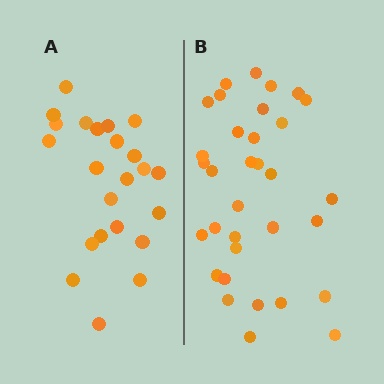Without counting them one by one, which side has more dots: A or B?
Region B (the right region) has more dots.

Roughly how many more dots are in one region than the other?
Region B has roughly 10 or so more dots than region A.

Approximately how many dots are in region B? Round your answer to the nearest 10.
About 30 dots. (The exact count is 33, which rounds to 30.)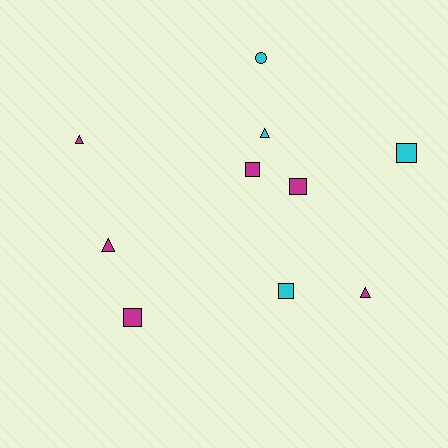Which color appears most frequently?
Magenta, with 6 objects.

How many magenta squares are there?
There are 3 magenta squares.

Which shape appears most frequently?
Square, with 5 objects.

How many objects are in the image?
There are 10 objects.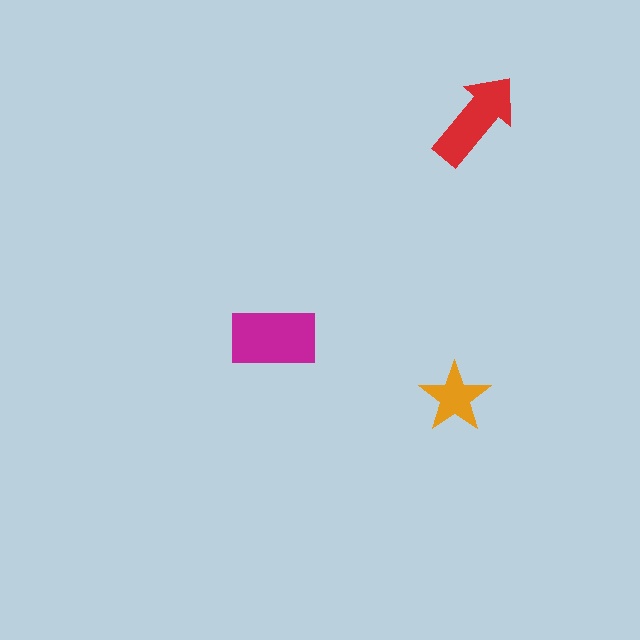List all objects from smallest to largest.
The orange star, the red arrow, the magenta rectangle.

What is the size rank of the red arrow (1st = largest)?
2nd.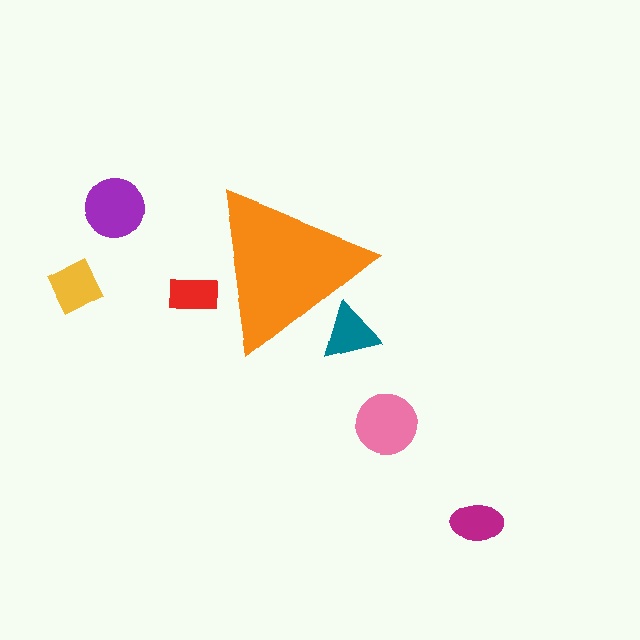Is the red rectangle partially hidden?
Yes, the red rectangle is partially hidden behind the orange triangle.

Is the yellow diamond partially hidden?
No, the yellow diamond is fully visible.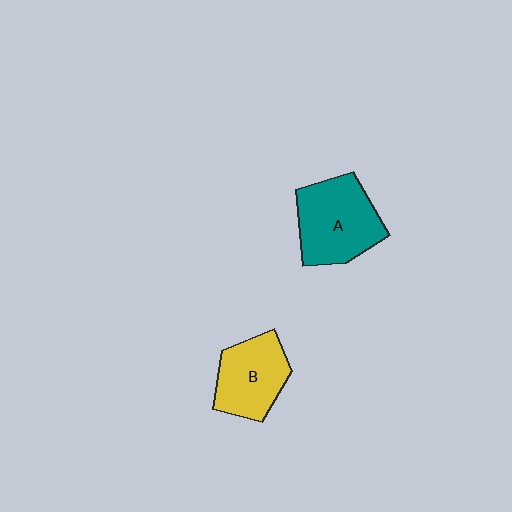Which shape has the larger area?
Shape A (teal).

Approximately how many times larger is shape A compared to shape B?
Approximately 1.2 times.